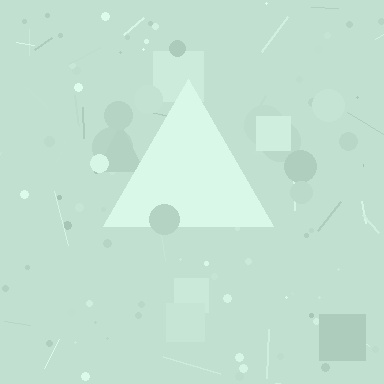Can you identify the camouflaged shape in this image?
The camouflaged shape is a triangle.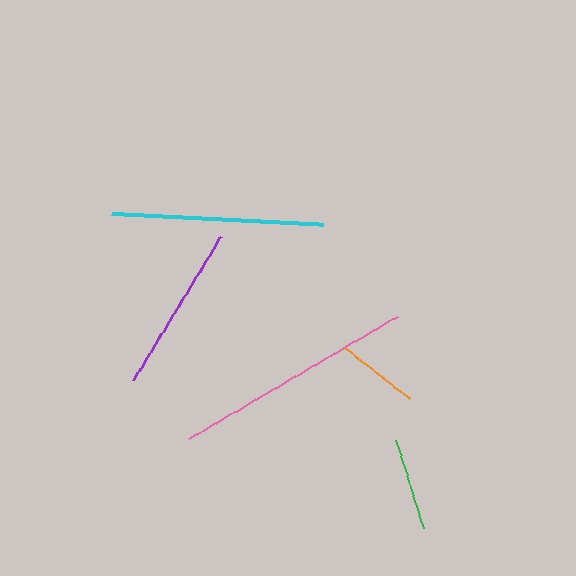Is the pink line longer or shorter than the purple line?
The pink line is longer than the purple line.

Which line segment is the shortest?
The orange line is the shortest at approximately 83 pixels.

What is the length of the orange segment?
The orange segment is approximately 83 pixels long.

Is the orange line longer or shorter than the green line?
The green line is longer than the orange line.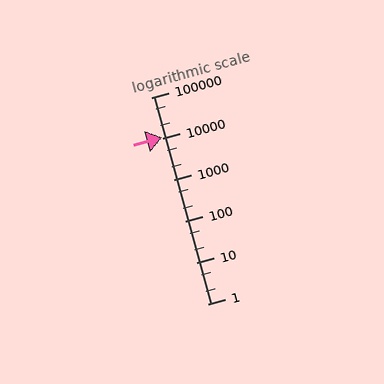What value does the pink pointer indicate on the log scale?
The pointer indicates approximately 11000.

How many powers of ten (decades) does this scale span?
The scale spans 5 decades, from 1 to 100000.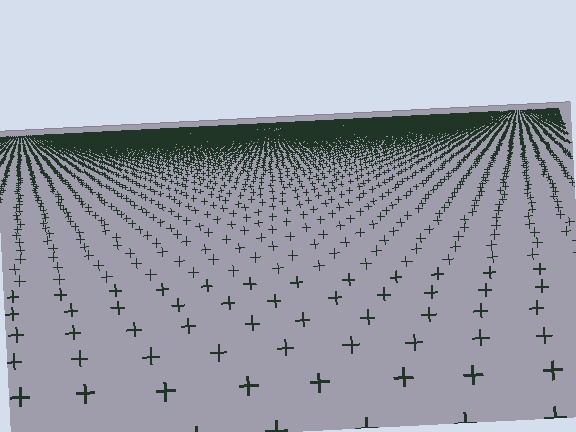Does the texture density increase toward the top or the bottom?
Density increases toward the top.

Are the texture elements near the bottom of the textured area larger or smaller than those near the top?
Larger. Near the bottom, elements are closer to the viewer and appear at a bigger on-screen size.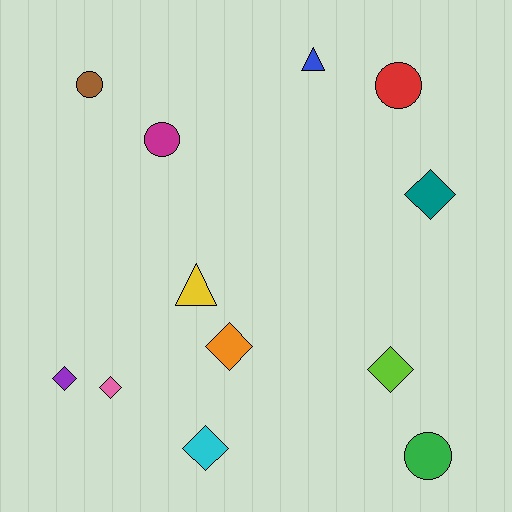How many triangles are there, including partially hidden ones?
There are 2 triangles.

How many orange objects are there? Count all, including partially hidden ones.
There is 1 orange object.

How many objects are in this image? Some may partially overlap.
There are 12 objects.